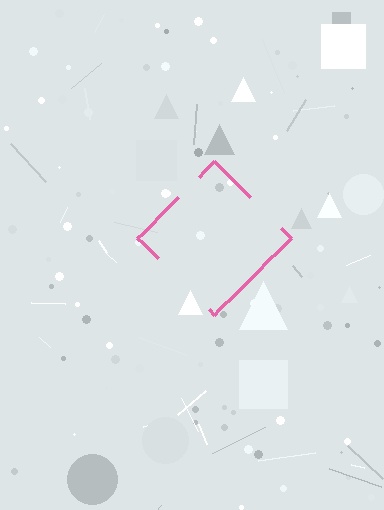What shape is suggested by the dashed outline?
The dashed outline suggests a diamond.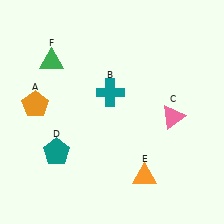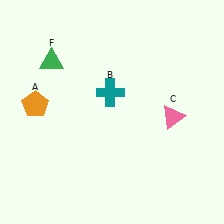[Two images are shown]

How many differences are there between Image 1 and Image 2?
There are 2 differences between the two images.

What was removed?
The orange triangle (E), the teal pentagon (D) were removed in Image 2.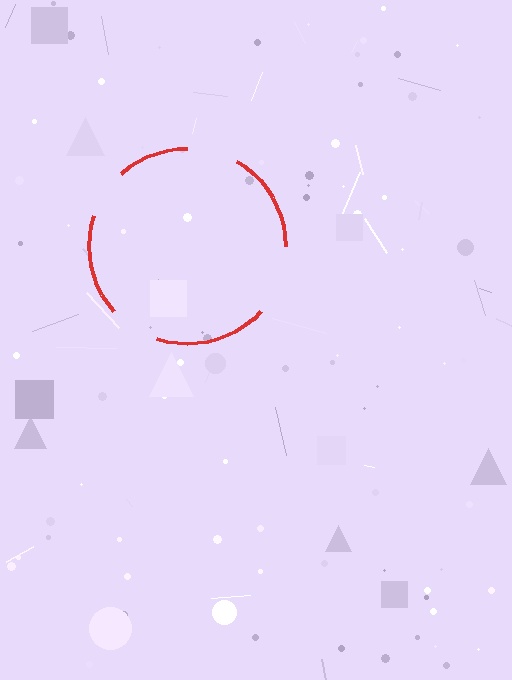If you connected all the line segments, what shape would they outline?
They would outline a circle.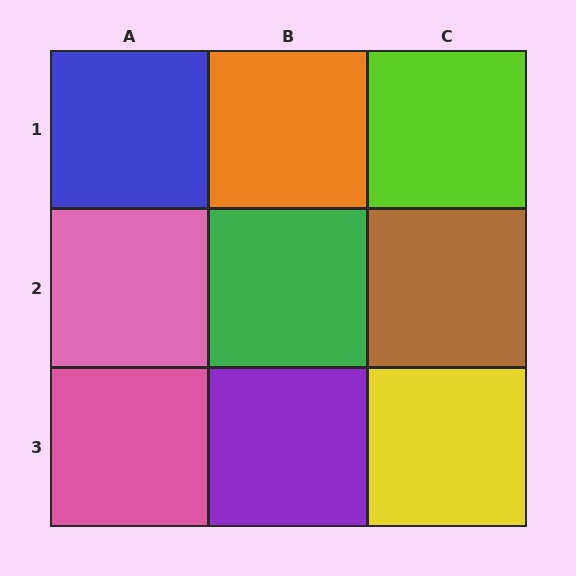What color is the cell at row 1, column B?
Orange.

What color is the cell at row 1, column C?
Lime.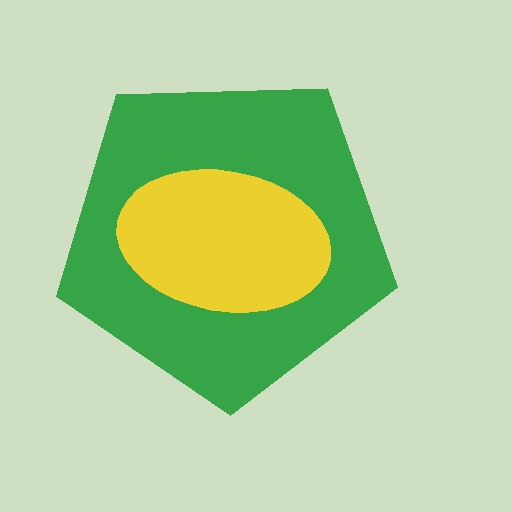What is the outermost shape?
The green pentagon.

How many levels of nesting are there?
2.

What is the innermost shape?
The yellow ellipse.